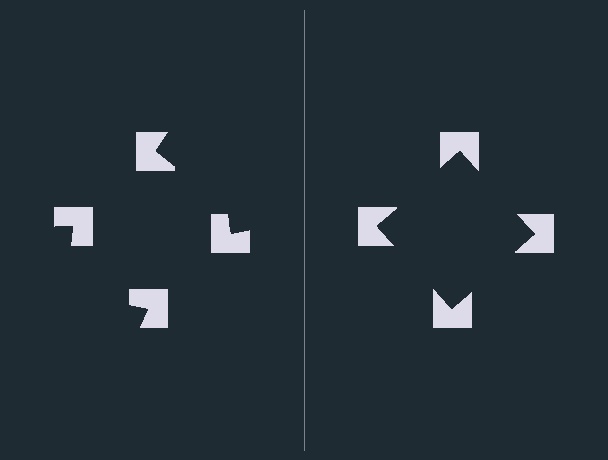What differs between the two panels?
The notched squares are positioned identically on both sides; only the wedge orientations differ. On the right they align to a square; on the left they are misaligned.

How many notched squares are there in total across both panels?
8 — 4 on each side.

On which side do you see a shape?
An illusory square appears on the right side. On the left side the wedge cuts are rotated, so no coherent shape forms.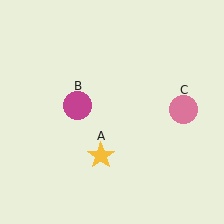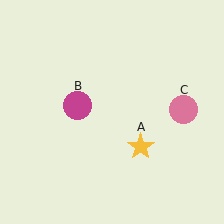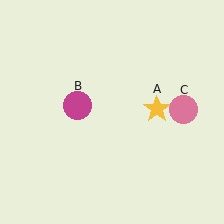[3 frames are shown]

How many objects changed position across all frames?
1 object changed position: yellow star (object A).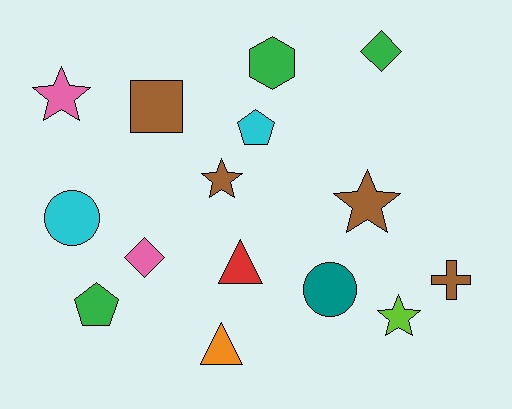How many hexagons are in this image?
There is 1 hexagon.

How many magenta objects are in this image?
There are no magenta objects.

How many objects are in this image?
There are 15 objects.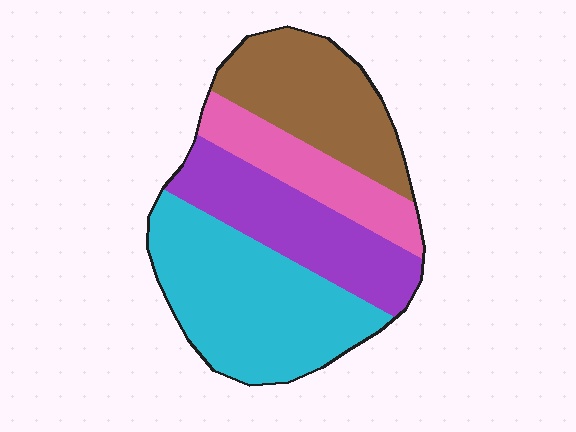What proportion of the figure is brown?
Brown covers 24% of the figure.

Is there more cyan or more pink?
Cyan.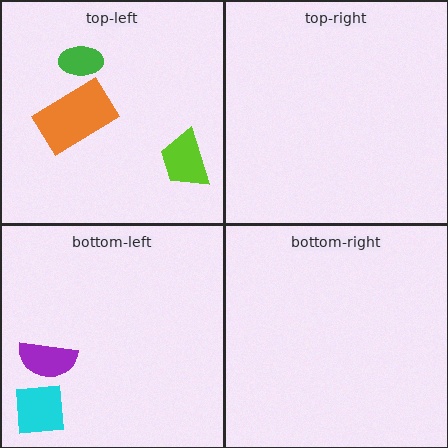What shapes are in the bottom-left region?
The cyan square, the purple semicircle.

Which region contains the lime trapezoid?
The top-left region.